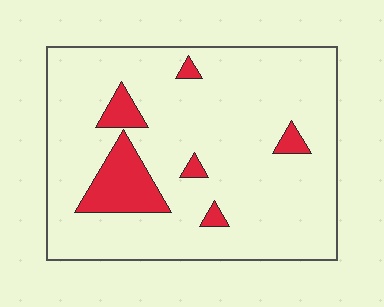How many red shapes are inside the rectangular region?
6.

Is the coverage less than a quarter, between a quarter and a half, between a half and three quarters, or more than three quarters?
Less than a quarter.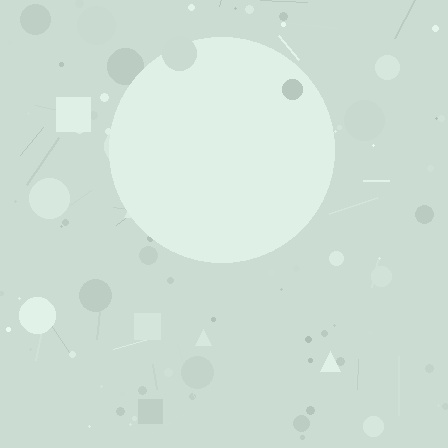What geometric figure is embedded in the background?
A circle is embedded in the background.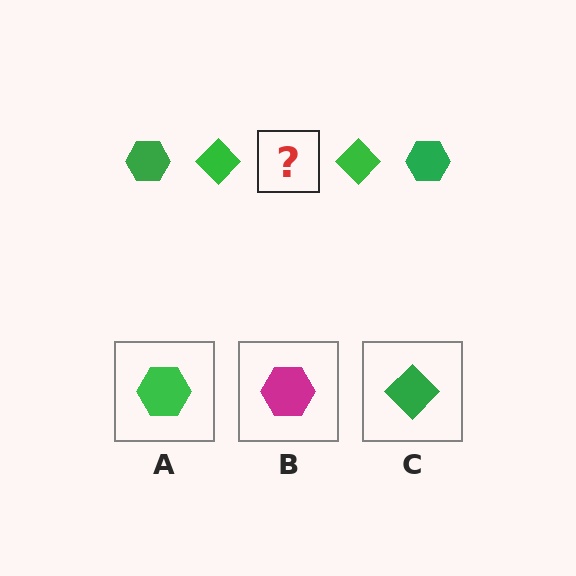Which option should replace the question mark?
Option A.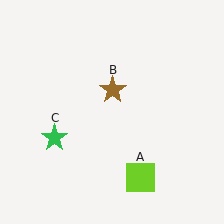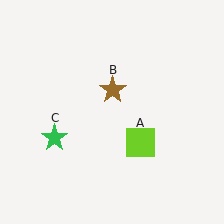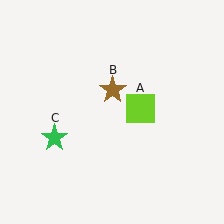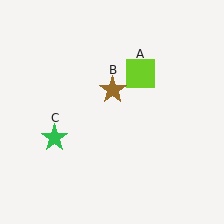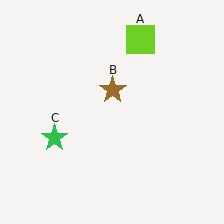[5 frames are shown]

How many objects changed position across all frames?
1 object changed position: lime square (object A).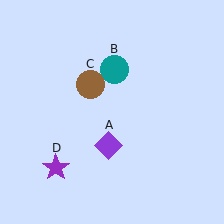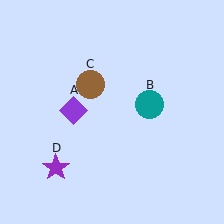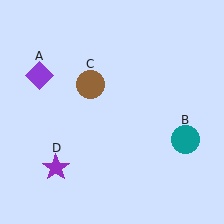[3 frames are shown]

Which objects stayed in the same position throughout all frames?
Brown circle (object C) and purple star (object D) remained stationary.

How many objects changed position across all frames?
2 objects changed position: purple diamond (object A), teal circle (object B).